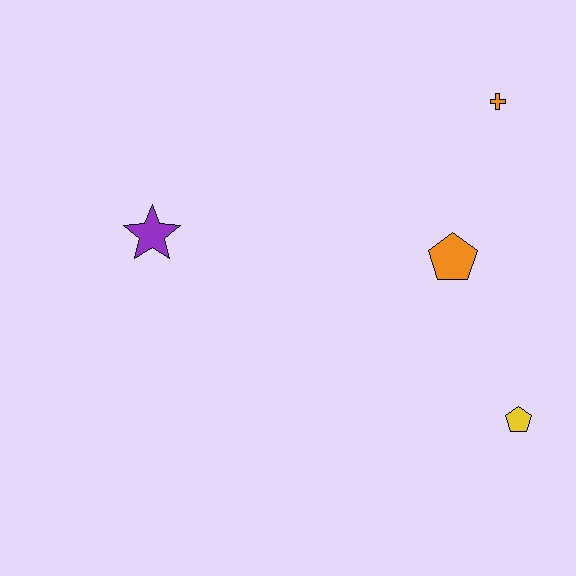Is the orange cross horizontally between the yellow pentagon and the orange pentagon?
Yes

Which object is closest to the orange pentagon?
The orange cross is closest to the orange pentagon.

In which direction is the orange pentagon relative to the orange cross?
The orange pentagon is below the orange cross.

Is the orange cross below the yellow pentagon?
No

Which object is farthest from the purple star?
The yellow pentagon is farthest from the purple star.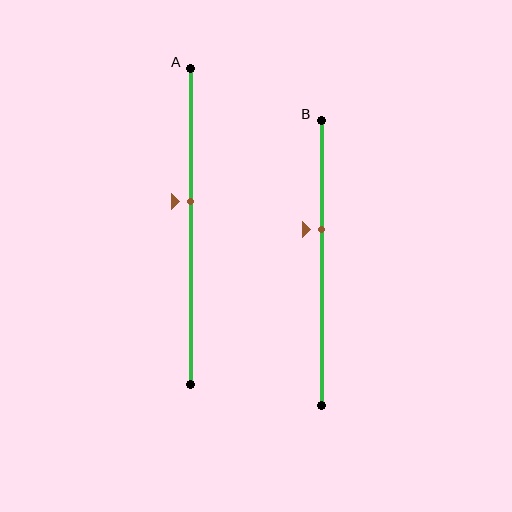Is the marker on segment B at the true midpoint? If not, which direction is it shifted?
No, the marker on segment B is shifted upward by about 12% of the segment length.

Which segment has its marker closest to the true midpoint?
Segment A has its marker closest to the true midpoint.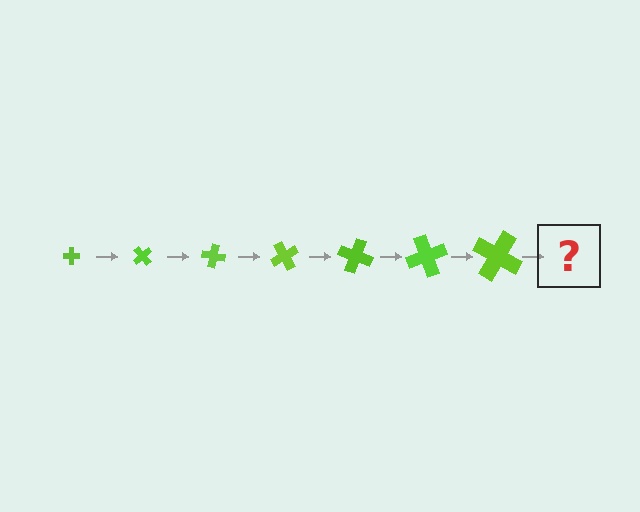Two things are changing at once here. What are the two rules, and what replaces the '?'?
The two rules are that the cross grows larger each step and it rotates 50 degrees each step. The '?' should be a cross, larger than the previous one and rotated 350 degrees from the start.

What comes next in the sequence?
The next element should be a cross, larger than the previous one and rotated 350 degrees from the start.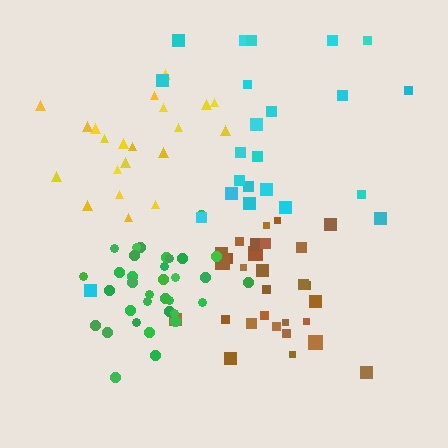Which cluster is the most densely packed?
Green.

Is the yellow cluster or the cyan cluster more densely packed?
Yellow.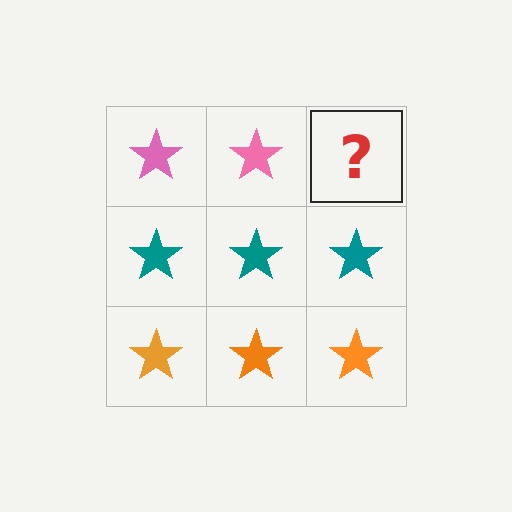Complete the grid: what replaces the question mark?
The question mark should be replaced with a pink star.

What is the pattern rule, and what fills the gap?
The rule is that each row has a consistent color. The gap should be filled with a pink star.